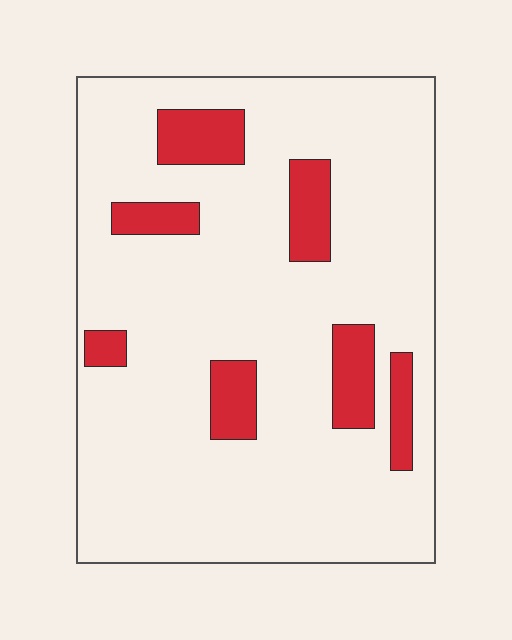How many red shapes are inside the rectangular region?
7.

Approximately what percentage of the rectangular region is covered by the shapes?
Approximately 15%.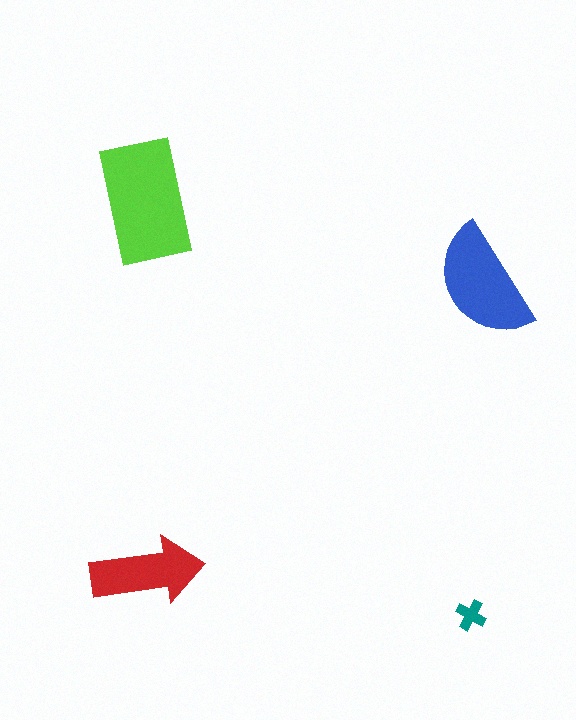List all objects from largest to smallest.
The lime rectangle, the blue semicircle, the red arrow, the teal cross.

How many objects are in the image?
There are 4 objects in the image.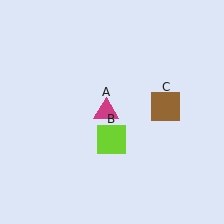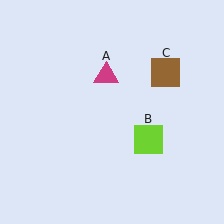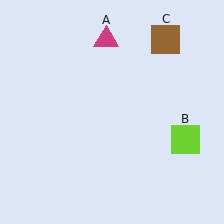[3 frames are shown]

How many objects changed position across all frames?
3 objects changed position: magenta triangle (object A), lime square (object B), brown square (object C).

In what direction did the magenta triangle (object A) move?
The magenta triangle (object A) moved up.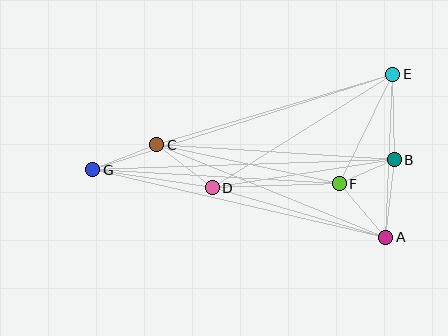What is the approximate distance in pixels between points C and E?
The distance between C and E is approximately 246 pixels.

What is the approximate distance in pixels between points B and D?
The distance between B and D is approximately 184 pixels.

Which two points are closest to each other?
Points B and F are closest to each other.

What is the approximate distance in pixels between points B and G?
The distance between B and G is approximately 302 pixels.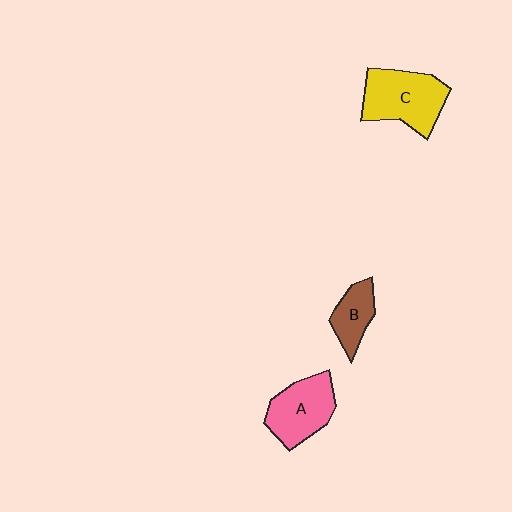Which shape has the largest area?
Shape C (yellow).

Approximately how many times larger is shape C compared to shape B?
Approximately 1.9 times.